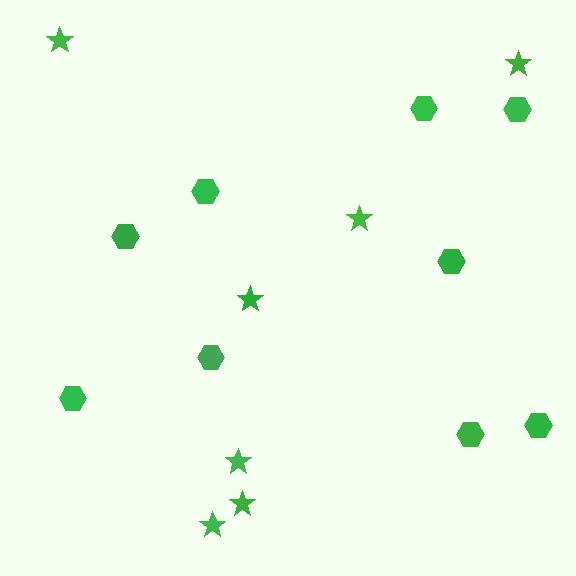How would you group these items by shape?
There are 2 groups: one group of hexagons (9) and one group of stars (7).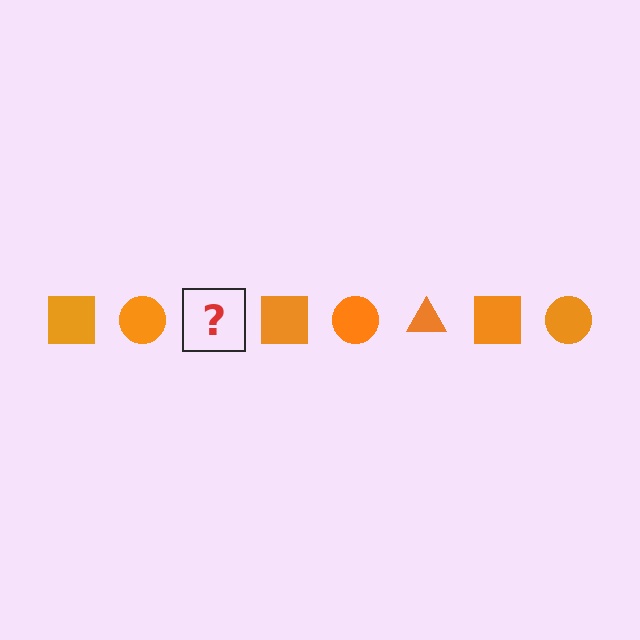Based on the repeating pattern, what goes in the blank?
The blank should be an orange triangle.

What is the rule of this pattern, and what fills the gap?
The rule is that the pattern cycles through square, circle, triangle shapes in orange. The gap should be filled with an orange triangle.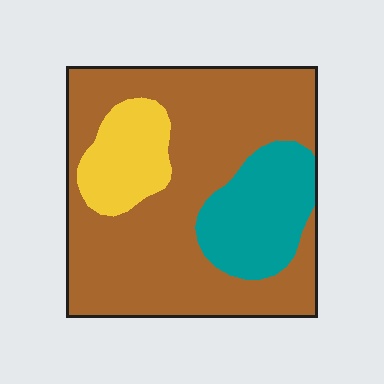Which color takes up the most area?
Brown, at roughly 70%.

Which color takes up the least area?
Yellow, at roughly 15%.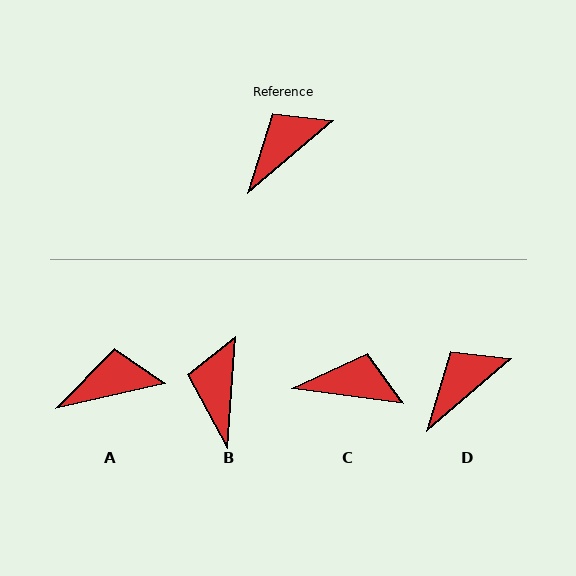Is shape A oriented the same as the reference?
No, it is off by about 28 degrees.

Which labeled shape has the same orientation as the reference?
D.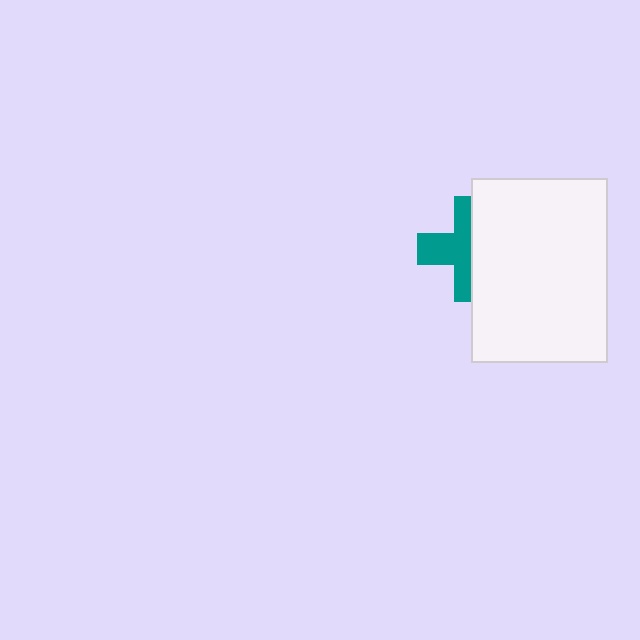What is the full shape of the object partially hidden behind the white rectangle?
The partially hidden object is a teal cross.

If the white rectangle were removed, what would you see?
You would see the complete teal cross.